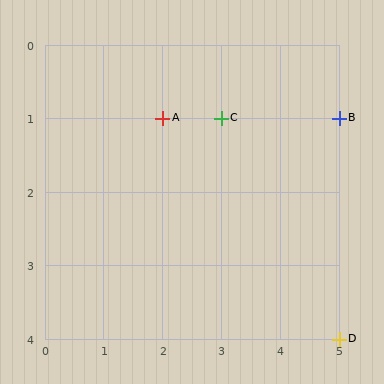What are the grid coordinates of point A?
Point A is at grid coordinates (2, 1).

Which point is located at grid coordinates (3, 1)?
Point C is at (3, 1).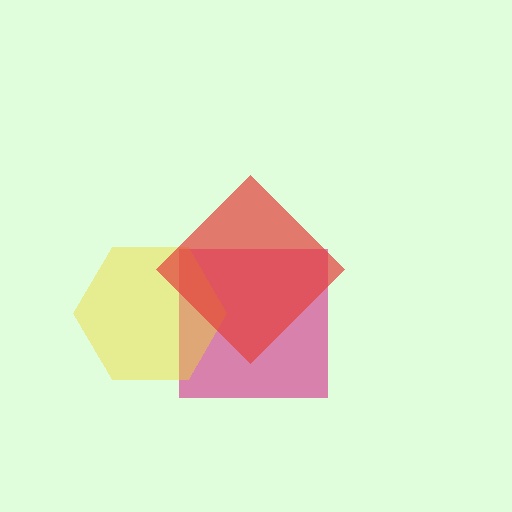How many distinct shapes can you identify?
There are 3 distinct shapes: a magenta square, a yellow hexagon, a red diamond.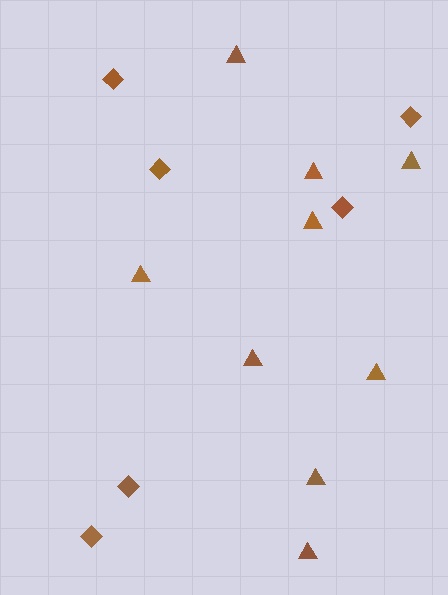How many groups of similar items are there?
There are 2 groups: one group of triangles (9) and one group of diamonds (6).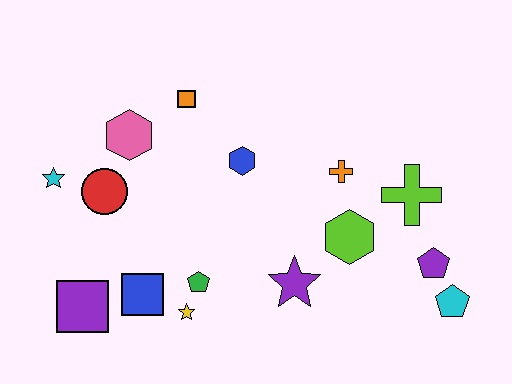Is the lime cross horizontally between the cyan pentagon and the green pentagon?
Yes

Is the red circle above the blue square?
Yes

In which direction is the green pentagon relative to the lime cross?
The green pentagon is to the left of the lime cross.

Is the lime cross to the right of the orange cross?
Yes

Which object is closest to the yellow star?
The green pentagon is closest to the yellow star.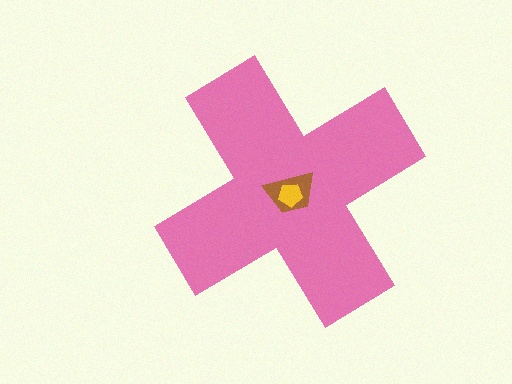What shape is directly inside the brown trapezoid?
The yellow pentagon.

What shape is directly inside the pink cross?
The brown trapezoid.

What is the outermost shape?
The pink cross.